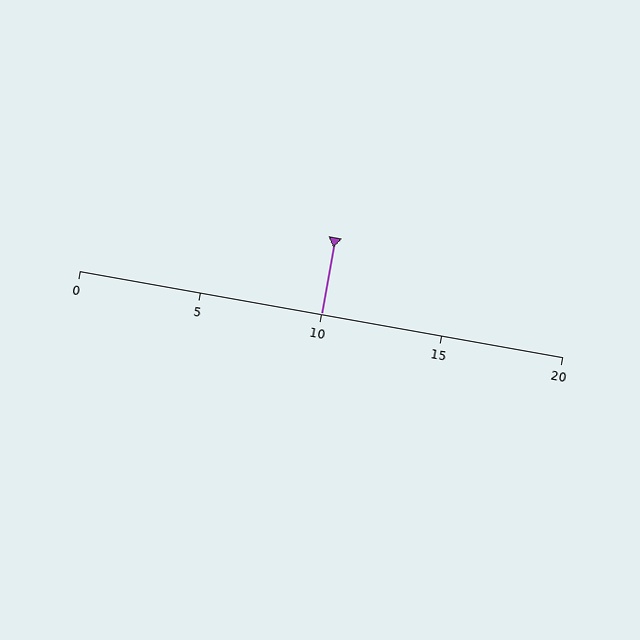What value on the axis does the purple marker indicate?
The marker indicates approximately 10.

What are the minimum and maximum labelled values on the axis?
The axis runs from 0 to 20.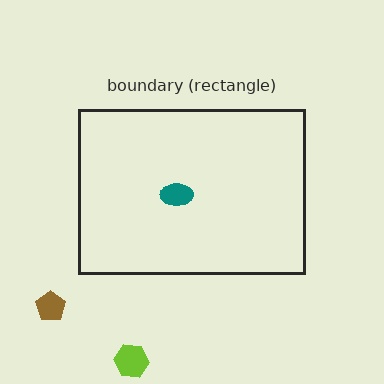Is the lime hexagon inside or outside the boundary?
Outside.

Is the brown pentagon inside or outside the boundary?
Outside.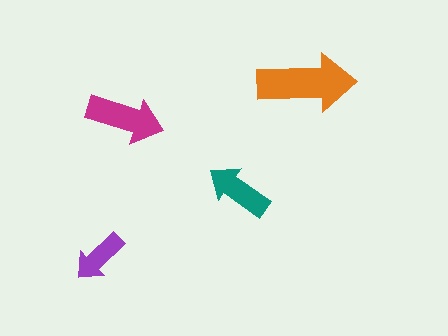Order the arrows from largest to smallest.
the orange one, the magenta one, the teal one, the purple one.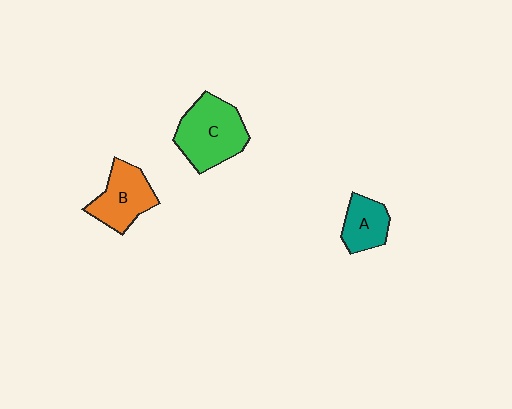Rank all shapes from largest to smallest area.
From largest to smallest: C (green), B (orange), A (teal).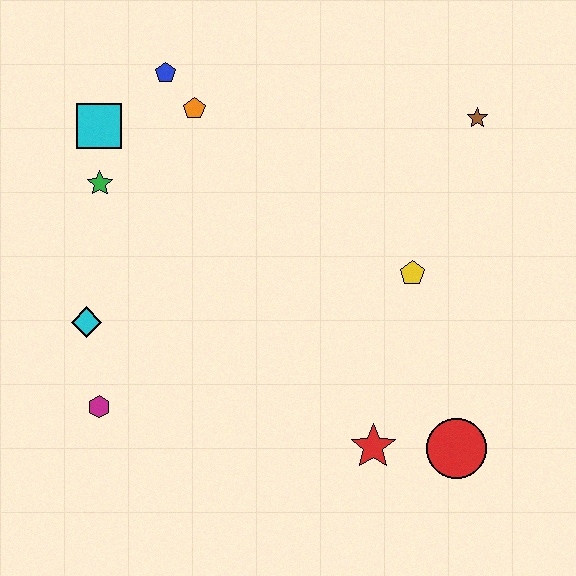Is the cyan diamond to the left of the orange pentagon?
Yes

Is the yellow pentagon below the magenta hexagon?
No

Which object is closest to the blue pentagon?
The orange pentagon is closest to the blue pentagon.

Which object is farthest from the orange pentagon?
The red circle is farthest from the orange pentagon.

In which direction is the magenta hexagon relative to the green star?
The magenta hexagon is below the green star.